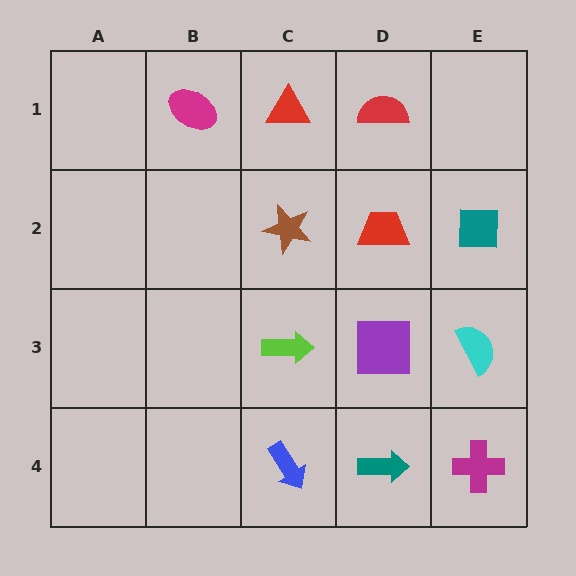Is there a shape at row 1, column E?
No, that cell is empty.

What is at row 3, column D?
A purple square.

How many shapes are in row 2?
3 shapes.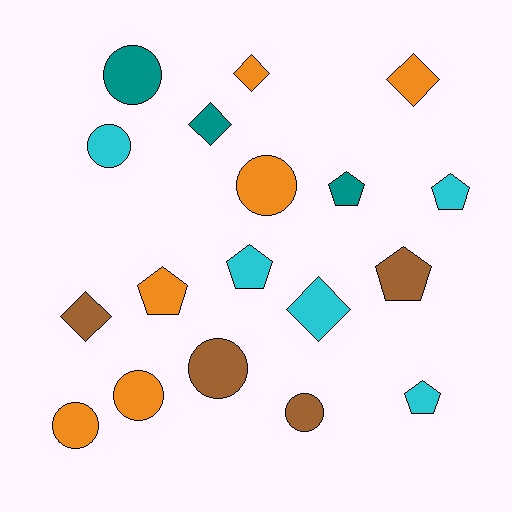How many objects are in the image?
There are 18 objects.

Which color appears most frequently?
Orange, with 6 objects.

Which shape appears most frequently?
Circle, with 7 objects.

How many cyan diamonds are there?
There is 1 cyan diamond.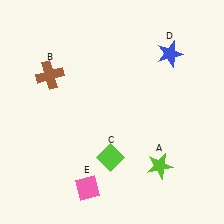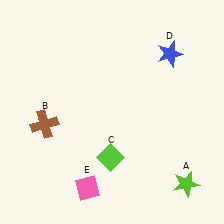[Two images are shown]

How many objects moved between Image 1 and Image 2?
2 objects moved between the two images.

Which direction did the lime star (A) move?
The lime star (A) moved right.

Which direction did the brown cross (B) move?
The brown cross (B) moved down.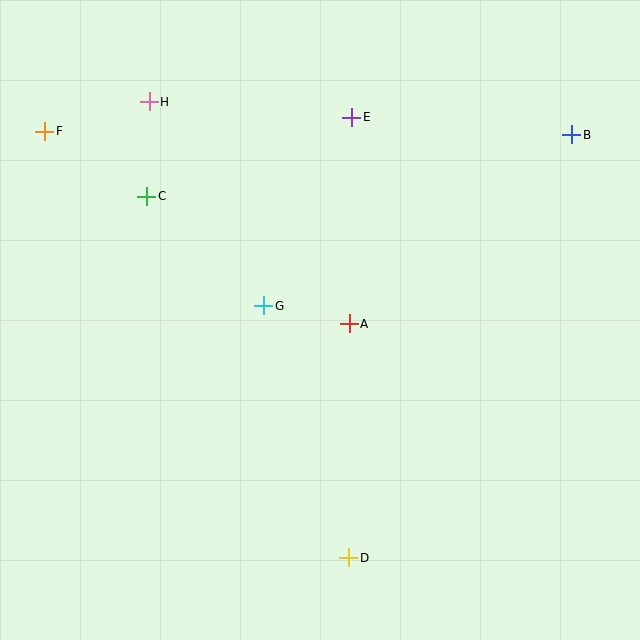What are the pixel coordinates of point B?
Point B is at (572, 135).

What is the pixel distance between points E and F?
The distance between E and F is 307 pixels.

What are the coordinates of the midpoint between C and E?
The midpoint between C and E is at (249, 157).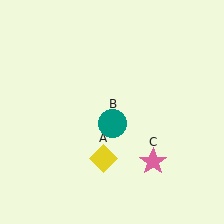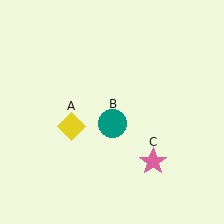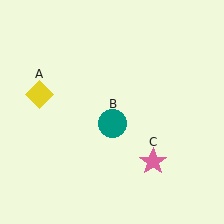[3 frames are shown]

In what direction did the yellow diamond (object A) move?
The yellow diamond (object A) moved up and to the left.